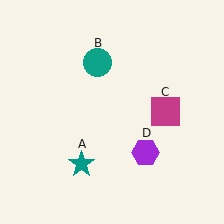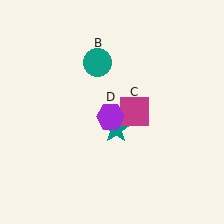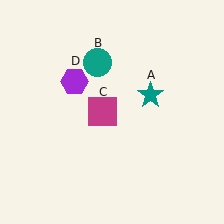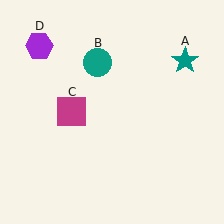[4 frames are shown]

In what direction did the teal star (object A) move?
The teal star (object A) moved up and to the right.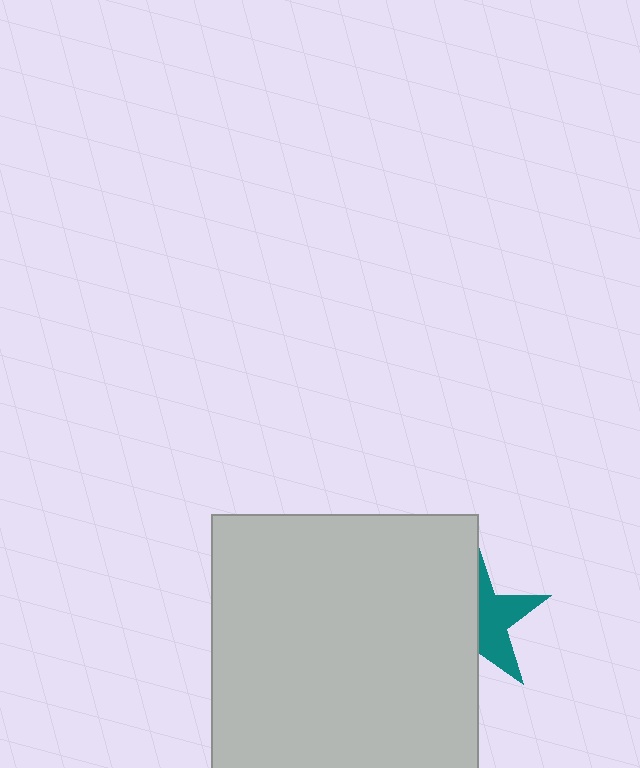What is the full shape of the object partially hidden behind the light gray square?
The partially hidden object is a teal star.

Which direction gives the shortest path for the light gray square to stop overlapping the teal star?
Moving left gives the shortest separation.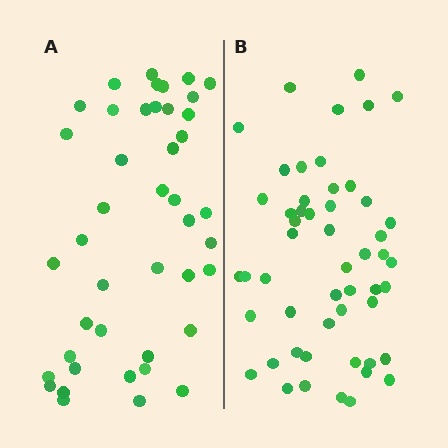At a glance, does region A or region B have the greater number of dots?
Region B (the right region) has more dots.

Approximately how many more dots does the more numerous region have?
Region B has roughly 8 or so more dots than region A.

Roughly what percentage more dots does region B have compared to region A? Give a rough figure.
About 20% more.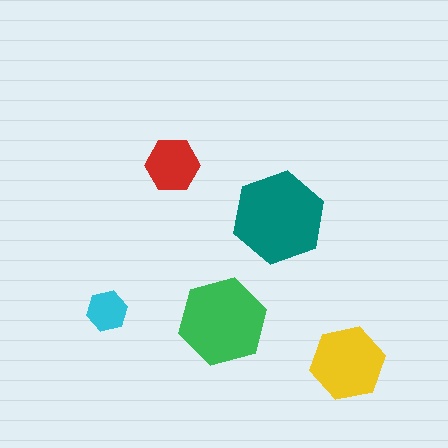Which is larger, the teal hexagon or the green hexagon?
The teal one.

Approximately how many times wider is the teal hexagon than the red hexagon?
About 1.5 times wider.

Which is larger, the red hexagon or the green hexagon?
The green one.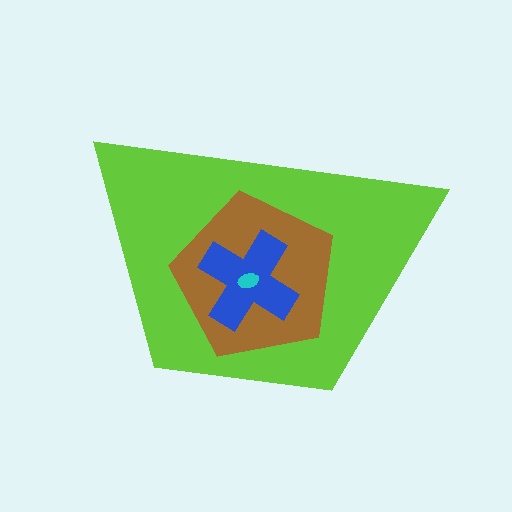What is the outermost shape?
The lime trapezoid.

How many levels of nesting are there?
4.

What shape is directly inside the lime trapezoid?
The brown pentagon.